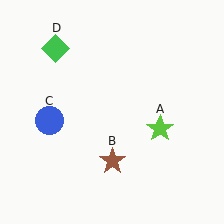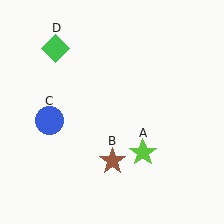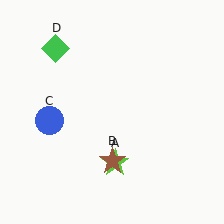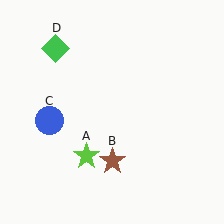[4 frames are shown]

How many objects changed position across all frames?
1 object changed position: lime star (object A).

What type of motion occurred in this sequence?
The lime star (object A) rotated clockwise around the center of the scene.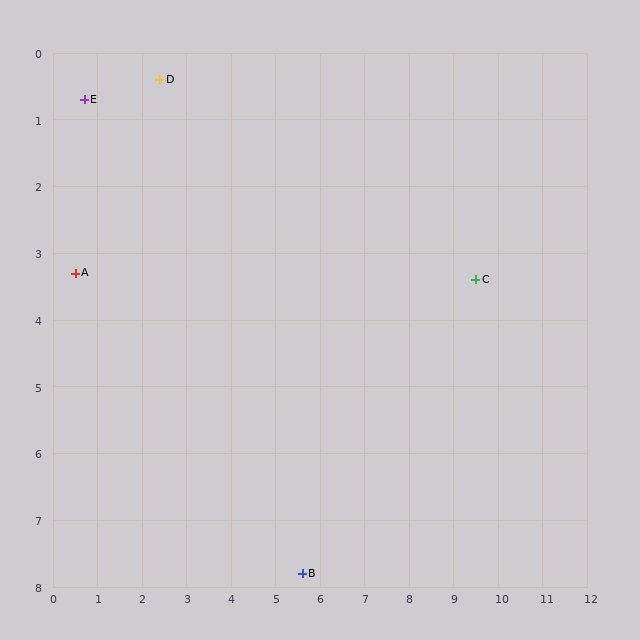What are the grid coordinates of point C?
Point C is at approximately (9.5, 3.4).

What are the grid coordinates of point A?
Point A is at approximately (0.5, 3.3).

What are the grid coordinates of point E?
Point E is at approximately (0.7, 0.7).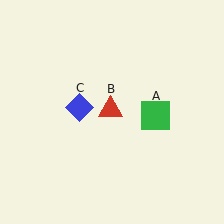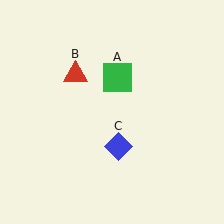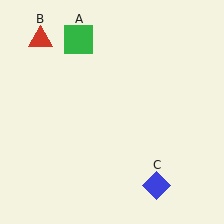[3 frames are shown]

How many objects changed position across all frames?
3 objects changed position: green square (object A), red triangle (object B), blue diamond (object C).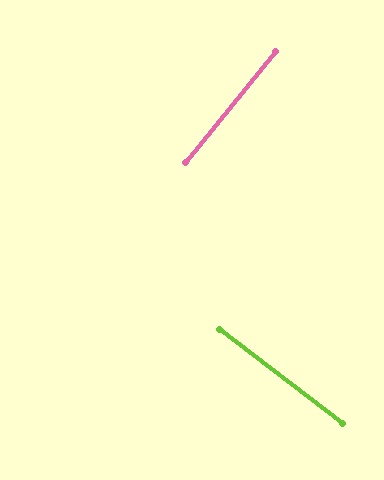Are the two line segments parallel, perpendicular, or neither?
Perpendicular — they meet at approximately 89°.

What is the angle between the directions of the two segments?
Approximately 89 degrees.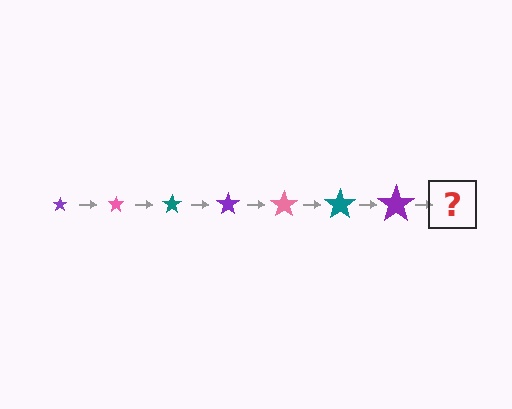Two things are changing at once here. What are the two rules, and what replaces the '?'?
The two rules are that the star grows larger each step and the color cycles through purple, pink, and teal. The '?' should be a pink star, larger than the previous one.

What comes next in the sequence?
The next element should be a pink star, larger than the previous one.